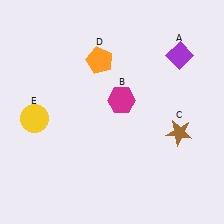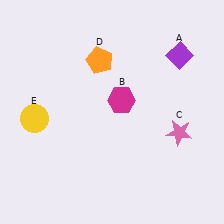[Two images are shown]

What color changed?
The star (C) changed from brown in Image 1 to pink in Image 2.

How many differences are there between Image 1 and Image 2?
There is 1 difference between the two images.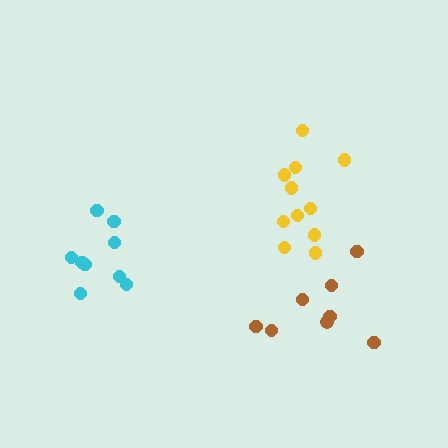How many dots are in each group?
Group 1: 8 dots, Group 2: 9 dots, Group 3: 11 dots (28 total).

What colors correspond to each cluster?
The clusters are colored: brown, cyan, yellow.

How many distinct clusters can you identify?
There are 3 distinct clusters.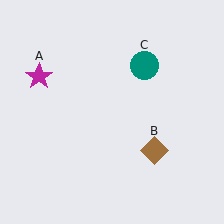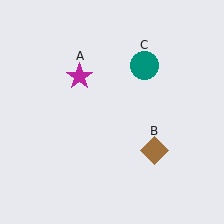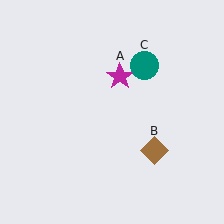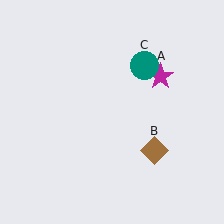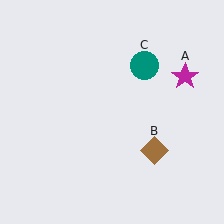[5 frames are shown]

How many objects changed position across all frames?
1 object changed position: magenta star (object A).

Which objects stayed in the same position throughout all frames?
Brown diamond (object B) and teal circle (object C) remained stationary.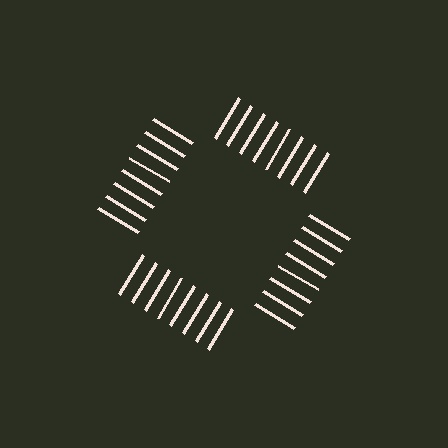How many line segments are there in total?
32 — 8 along each of the 4 edges.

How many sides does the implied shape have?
4 sides — the line-ends trace a square.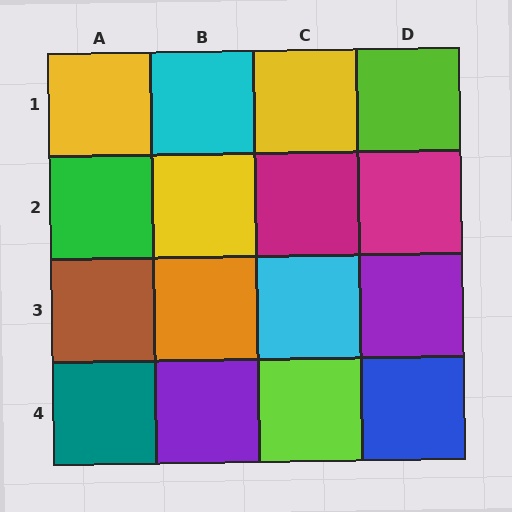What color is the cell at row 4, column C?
Lime.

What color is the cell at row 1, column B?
Cyan.